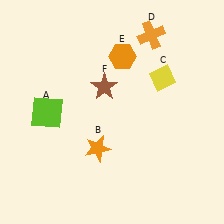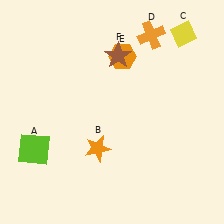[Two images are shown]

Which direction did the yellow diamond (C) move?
The yellow diamond (C) moved up.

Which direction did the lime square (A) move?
The lime square (A) moved down.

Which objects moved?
The objects that moved are: the lime square (A), the yellow diamond (C), the brown star (F).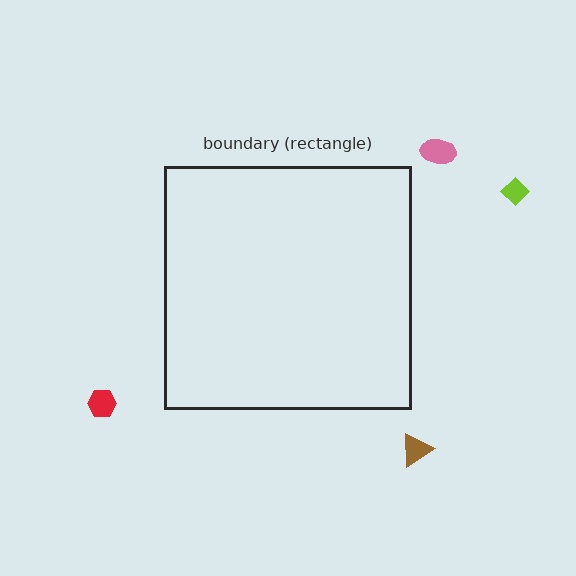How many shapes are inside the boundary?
0 inside, 4 outside.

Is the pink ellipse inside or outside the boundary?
Outside.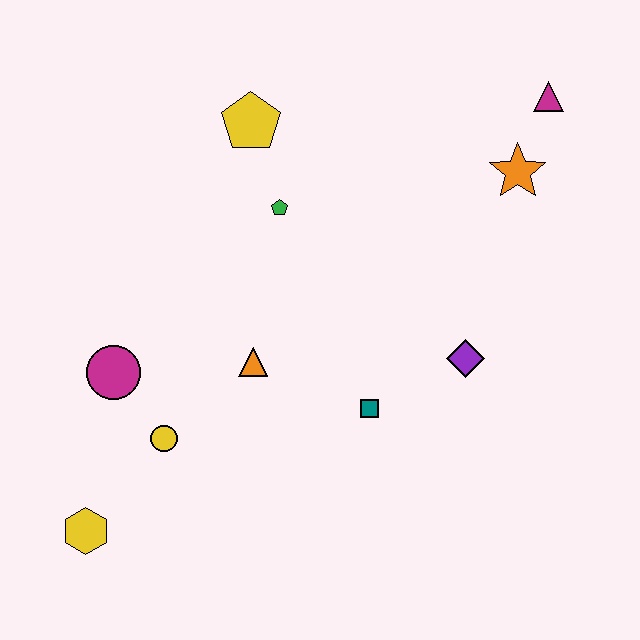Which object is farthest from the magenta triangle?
The yellow hexagon is farthest from the magenta triangle.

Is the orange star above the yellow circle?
Yes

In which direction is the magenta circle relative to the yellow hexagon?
The magenta circle is above the yellow hexagon.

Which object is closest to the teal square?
The purple diamond is closest to the teal square.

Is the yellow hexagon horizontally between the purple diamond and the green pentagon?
No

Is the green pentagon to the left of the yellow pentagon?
No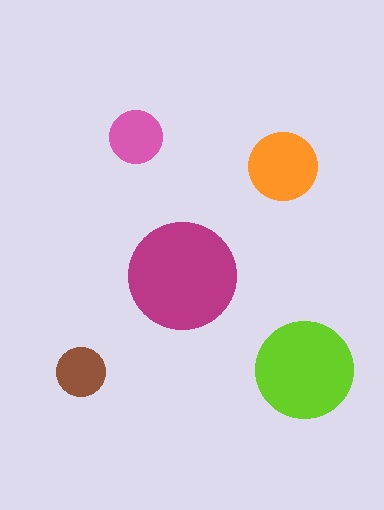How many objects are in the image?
There are 5 objects in the image.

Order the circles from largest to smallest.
the magenta one, the lime one, the orange one, the pink one, the brown one.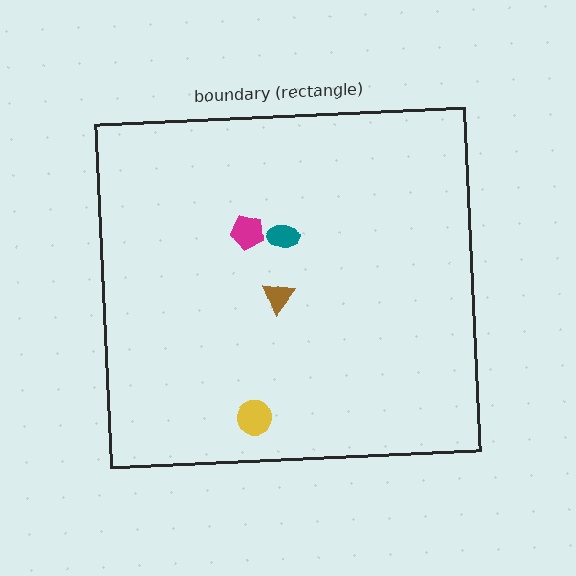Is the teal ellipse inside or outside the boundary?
Inside.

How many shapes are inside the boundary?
4 inside, 0 outside.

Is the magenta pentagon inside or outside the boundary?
Inside.